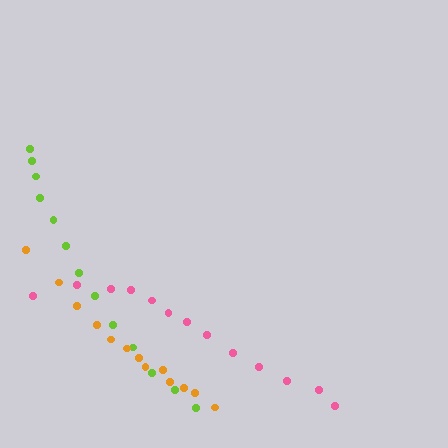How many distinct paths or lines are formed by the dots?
There are 3 distinct paths.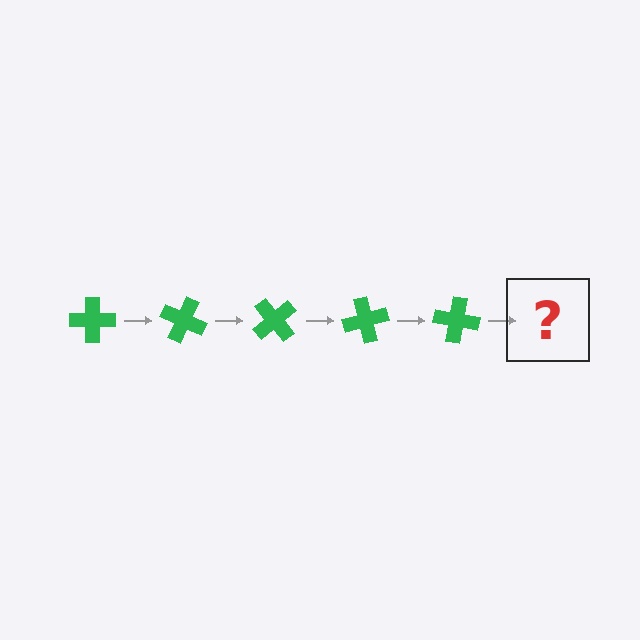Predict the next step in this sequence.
The next step is a green cross rotated 125 degrees.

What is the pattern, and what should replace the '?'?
The pattern is that the cross rotates 25 degrees each step. The '?' should be a green cross rotated 125 degrees.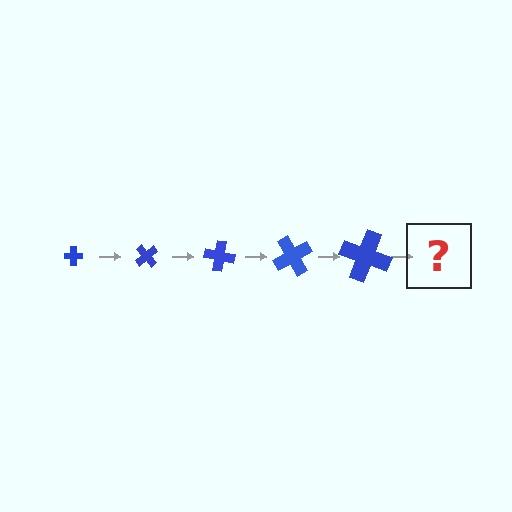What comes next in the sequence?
The next element should be a cross, larger than the previous one and rotated 250 degrees from the start.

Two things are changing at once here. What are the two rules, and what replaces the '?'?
The two rules are that the cross grows larger each step and it rotates 50 degrees each step. The '?' should be a cross, larger than the previous one and rotated 250 degrees from the start.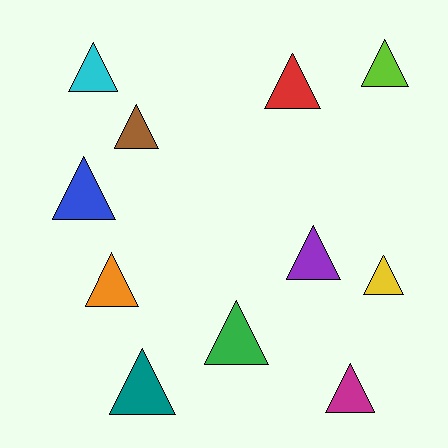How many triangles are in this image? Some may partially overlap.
There are 11 triangles.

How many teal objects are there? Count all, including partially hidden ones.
There is 1 teal object.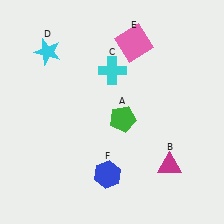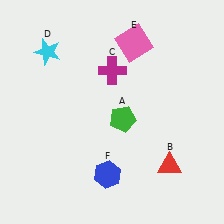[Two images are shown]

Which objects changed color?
B changed from magenta to red. C changed from cyan to magenta.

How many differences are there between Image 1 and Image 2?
There are 2 differences between the two images.